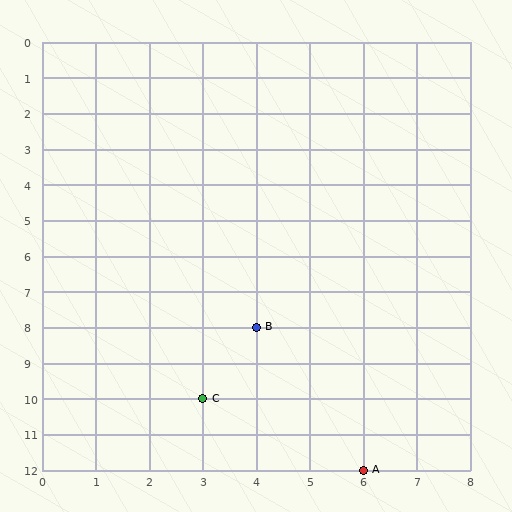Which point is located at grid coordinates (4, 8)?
Point B is at (4, 8).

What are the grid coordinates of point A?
Point A is at grid coordinates (6, 12).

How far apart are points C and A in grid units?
Points C and A are 3 columns and 2 rows apart (about 3.6 grid units diagonally).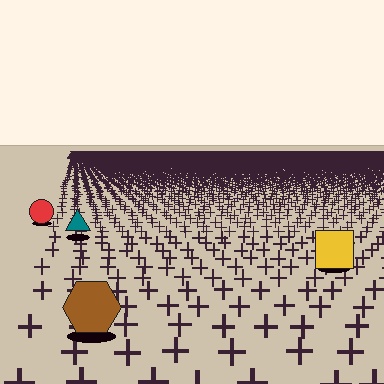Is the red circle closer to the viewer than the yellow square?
No. The yellow square is closer — you can tell from the texture gradient: the ground texture is coarser near it.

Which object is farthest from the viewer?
The red circle is farthest from the viewer. It appears smaller and the ground texture around it is denser.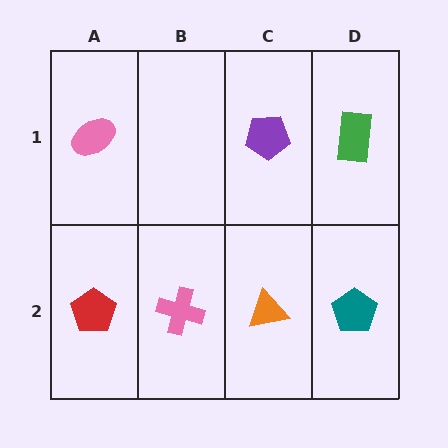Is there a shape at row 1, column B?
No, that cell is empty.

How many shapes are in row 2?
4 shapes.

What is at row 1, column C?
A purple pentagon.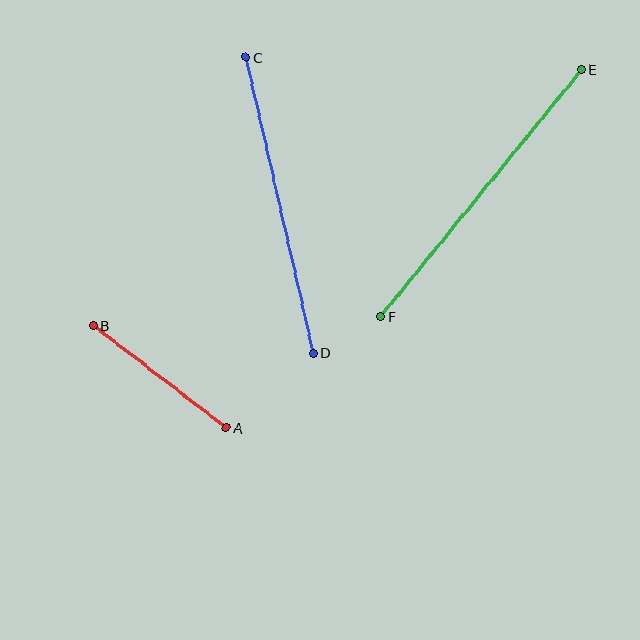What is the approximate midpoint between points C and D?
The midpoint is at approximately (280, 205) pixels.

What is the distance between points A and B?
The distance is approximately 168 pixels.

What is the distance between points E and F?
The distance is approximately 319 pixels.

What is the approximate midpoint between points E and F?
The midpoint is at approximately (481, 193) pixels.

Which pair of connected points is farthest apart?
Points E and F are farthest apart.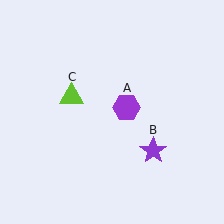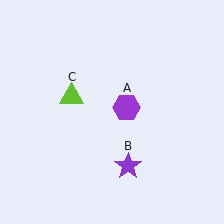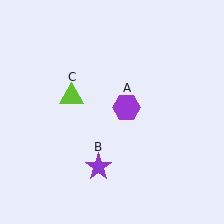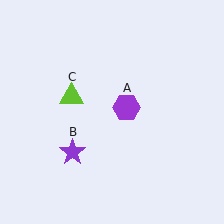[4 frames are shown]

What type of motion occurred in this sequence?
The purple star (object B) rotated clockwise around the center of the scene.